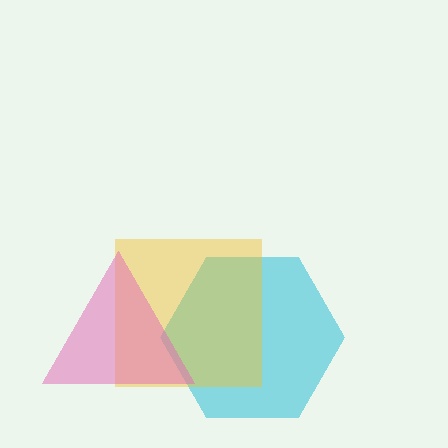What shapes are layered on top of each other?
The layered shapes are: a cyan hexagon, a yellow square, a pink triangle.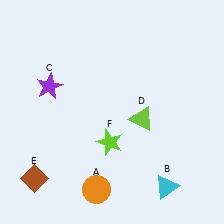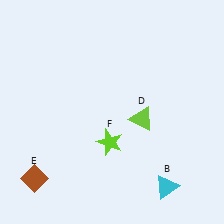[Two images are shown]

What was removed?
The purple star (C), the orange circle (A) were removed in Image 2.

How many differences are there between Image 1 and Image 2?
There are 2 differences between the two images.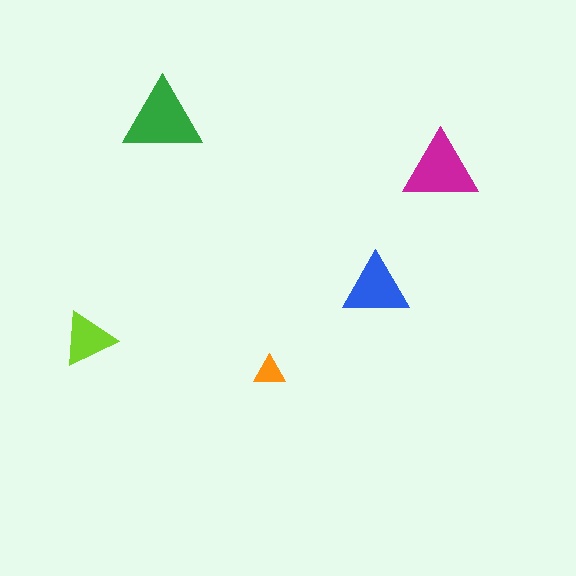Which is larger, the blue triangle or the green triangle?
The green one.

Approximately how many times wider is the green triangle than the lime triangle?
About 1.5 times wider.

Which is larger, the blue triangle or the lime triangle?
The blue one.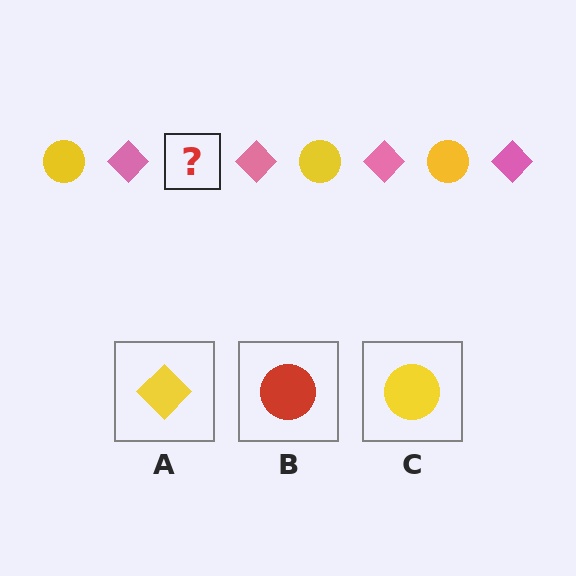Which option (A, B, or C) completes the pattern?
C.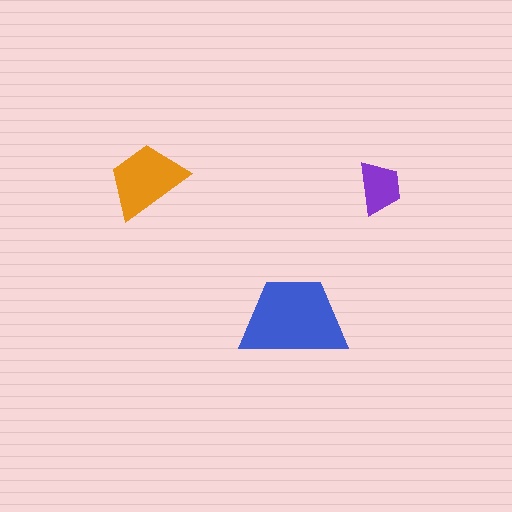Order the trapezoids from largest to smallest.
the blue one, the orange one, the purple one.